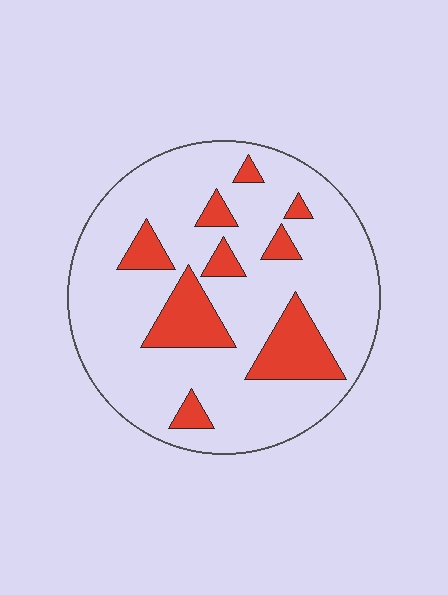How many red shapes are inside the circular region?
9.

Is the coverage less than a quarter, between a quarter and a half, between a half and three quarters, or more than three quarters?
Less than a quarter.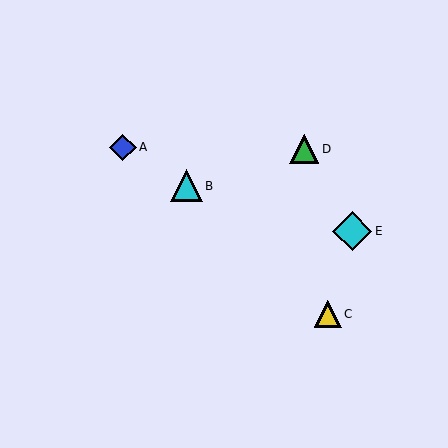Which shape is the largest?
The cyan diamond (labeled E) is the largest.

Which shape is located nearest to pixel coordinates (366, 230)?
The cyan diamond (labeled E) at (352, 231) is nearest to that location.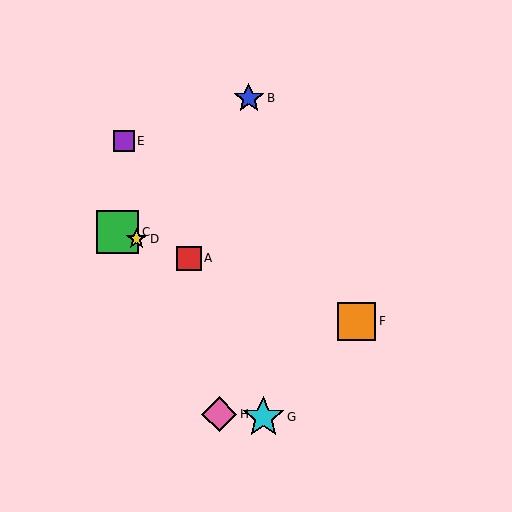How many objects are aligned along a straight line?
4 objects (A, C, D, F) are aligned along a straight line.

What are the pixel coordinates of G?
Object G is at (263, 417).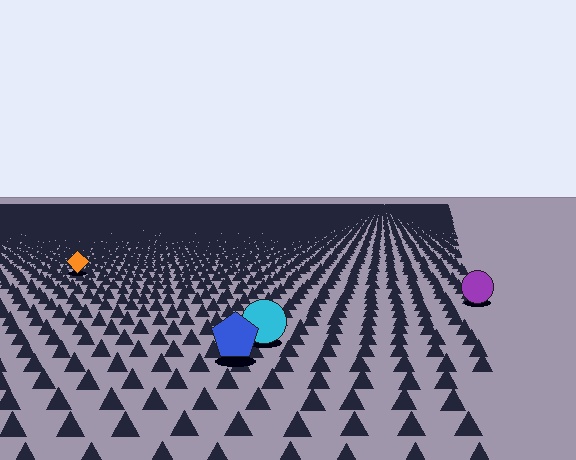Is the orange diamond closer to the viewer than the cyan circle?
No. The cyan circle is closer — you can tell from the texture gradient: the ground texture is coarser near it.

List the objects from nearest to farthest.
From nearest to farthest: the blue pentagon, the cyan circle, the purple circle, the orange diamond.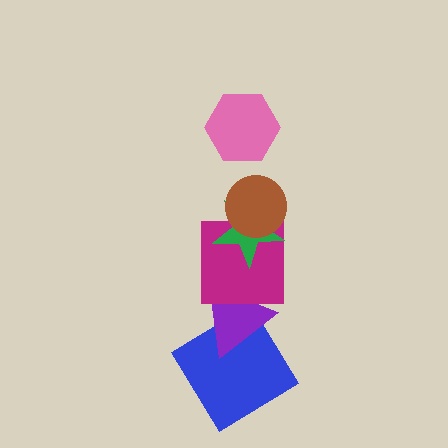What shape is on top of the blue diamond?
The purple triangle is on top of the blue diamond.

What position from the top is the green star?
The green star is 3rd from the top.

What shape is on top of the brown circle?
The pink hexagon is on top of the brown circle.